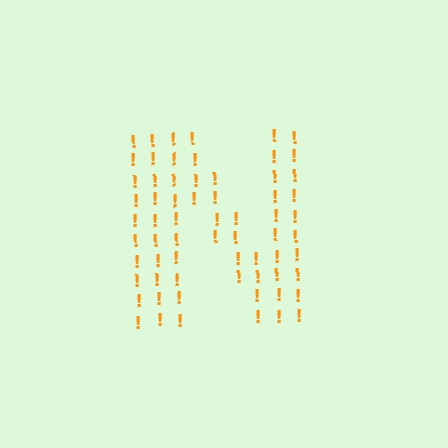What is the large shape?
The large shape is the letter N.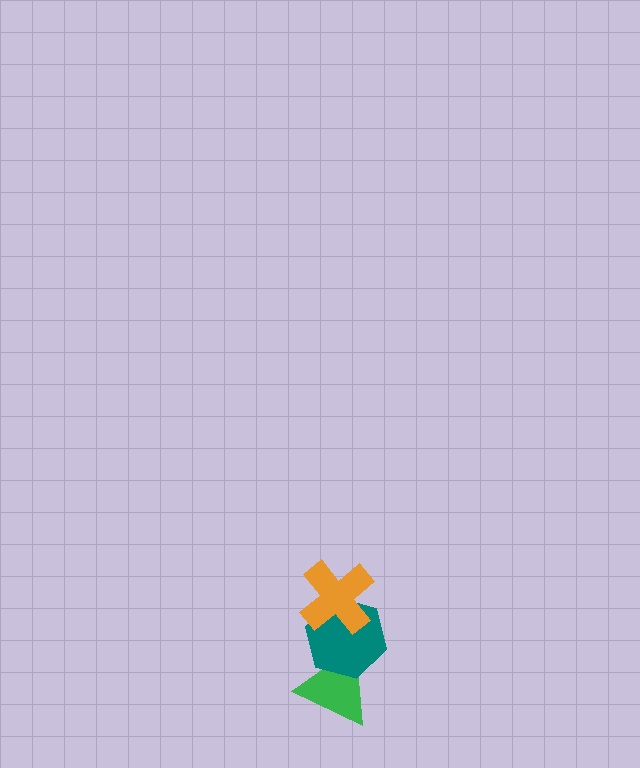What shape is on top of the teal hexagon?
The orange cross is on top of the teal hexagon.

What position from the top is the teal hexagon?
The teal hexagon is 2nd from the top.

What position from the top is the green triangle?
The green triangle is 3rd from the top.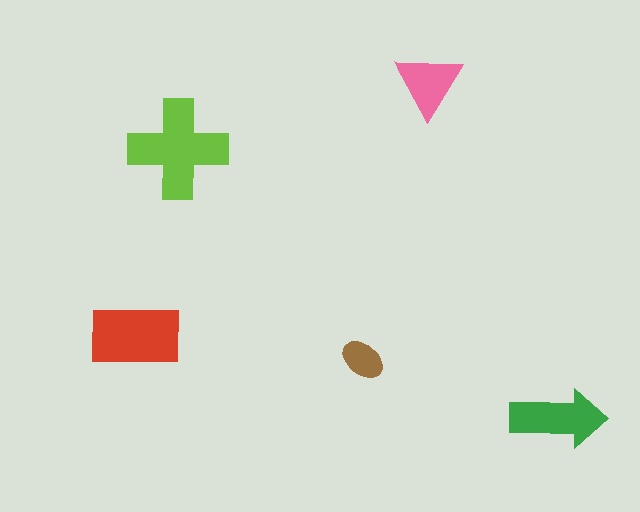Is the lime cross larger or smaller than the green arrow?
Larger.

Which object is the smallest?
The brown ellipse.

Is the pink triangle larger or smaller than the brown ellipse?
Larger.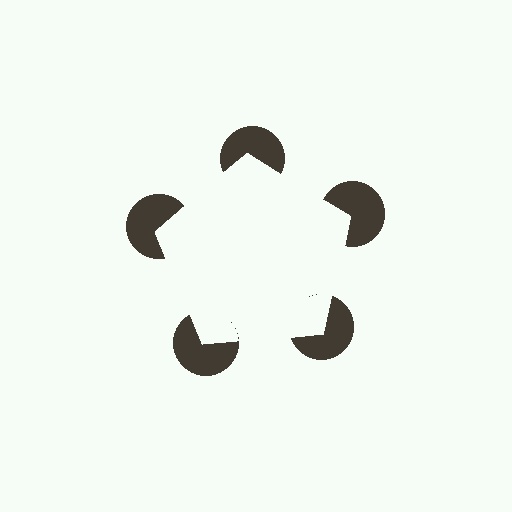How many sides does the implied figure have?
5 sides.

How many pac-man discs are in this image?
There are 5 — one at each vertex of the illusory pentagon.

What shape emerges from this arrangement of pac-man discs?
An illusory pentagon — its edges are inferred from the aligned wedge cuts in the pac-man discs, not physically drawn.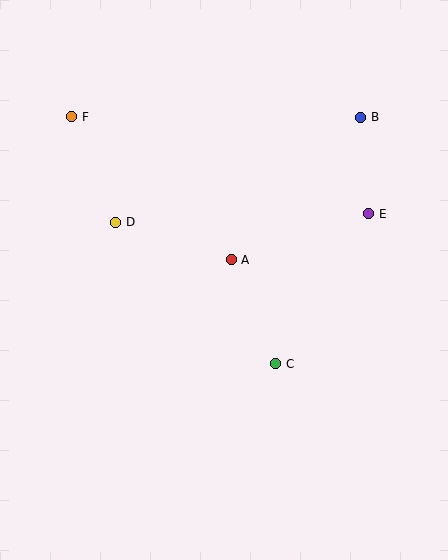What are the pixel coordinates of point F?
Point F is at (72, 117).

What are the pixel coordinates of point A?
Point A is at (231, 260).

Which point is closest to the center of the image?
Point A at (231, 260) is closest to the center.